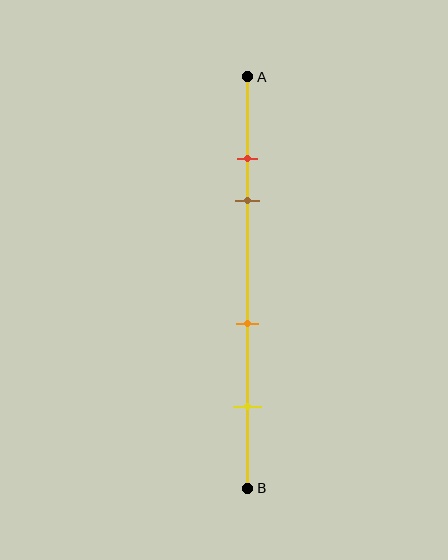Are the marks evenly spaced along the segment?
No, the marks are not evenly spaced.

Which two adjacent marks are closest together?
The red and brown marks are the closest adjacent pair.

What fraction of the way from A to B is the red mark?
The red mark is approximately 20% (0.2) of the way from A to B.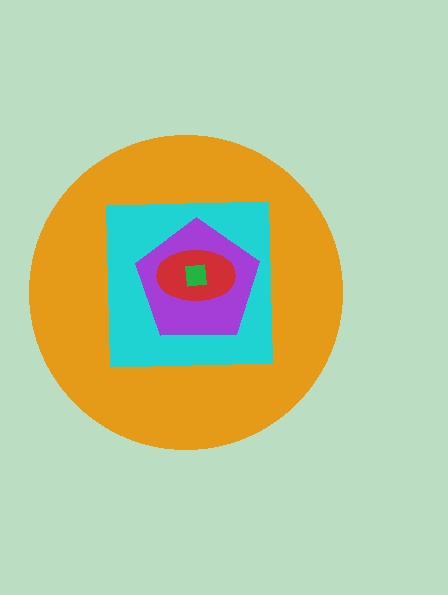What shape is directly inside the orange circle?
The cyan square.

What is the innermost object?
The green square.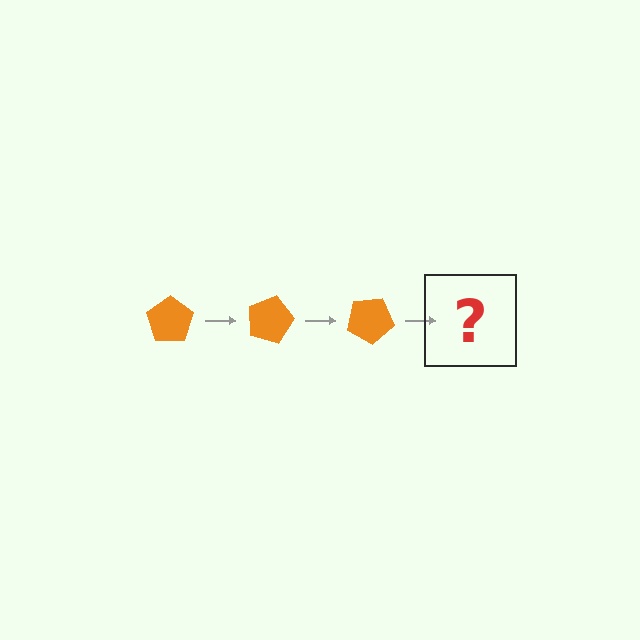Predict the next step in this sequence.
The next step is an orange pentagon rotated 45 degrees.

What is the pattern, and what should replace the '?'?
The pattern is that the pentagon rotates 15 degrees each step. The '?' should be an orange pentagon rotated 45 degrees.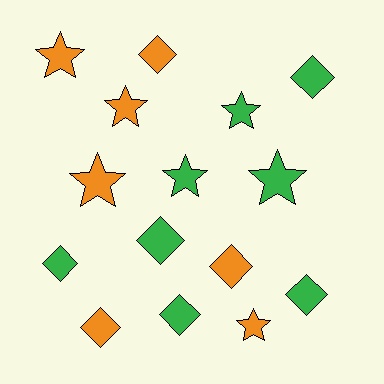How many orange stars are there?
There are 4 orange stars.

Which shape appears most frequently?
Diamond, with 8 objects.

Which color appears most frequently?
Green, with 8 objects.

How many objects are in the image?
There are 15 objects.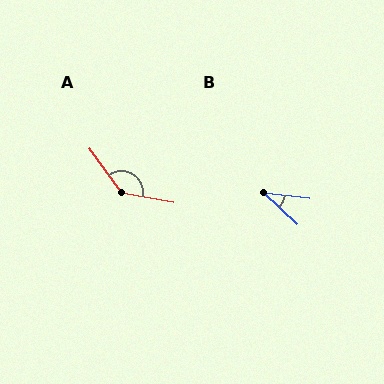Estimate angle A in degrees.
Approximately 136 degrees.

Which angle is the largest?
A, at approximately 136 degrees.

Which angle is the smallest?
B, at approximately 37 degrees.